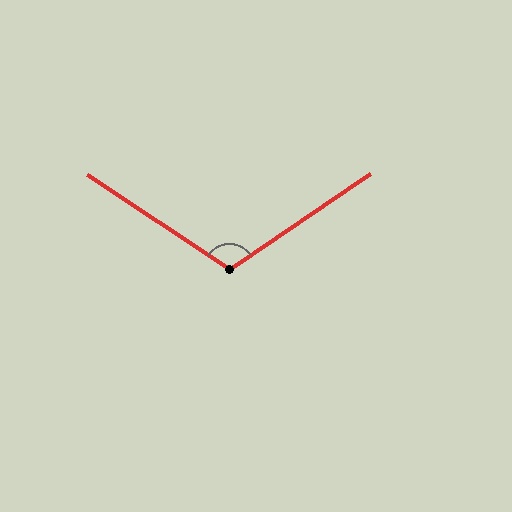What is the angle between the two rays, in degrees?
Approximately 112 degrees.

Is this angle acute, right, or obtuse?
It is obtuse.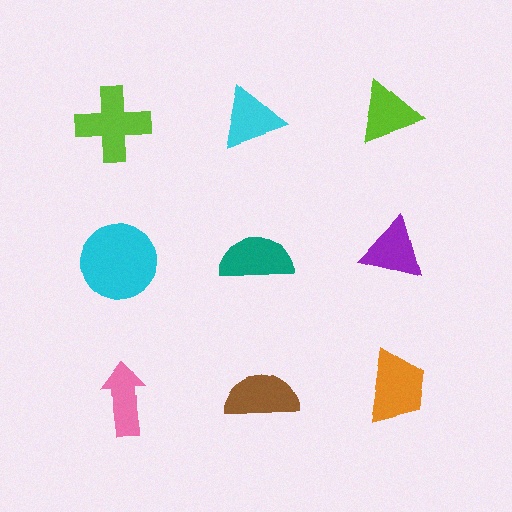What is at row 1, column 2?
A cyan triangle.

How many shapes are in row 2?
3 shapes.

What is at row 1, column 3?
A lime triangle.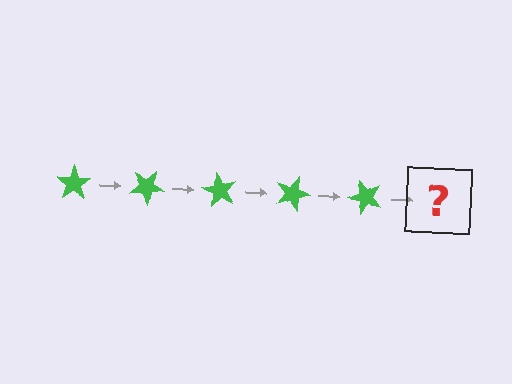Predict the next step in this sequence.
The next step is a green star rotated 150 degrees.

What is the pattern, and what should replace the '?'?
The pattern is that the star rotates 30 degrees each step. The '?' should be a green star rotated 150 degrees.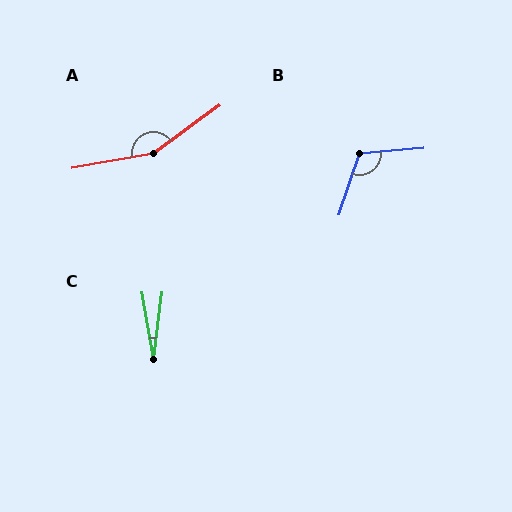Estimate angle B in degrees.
Approximately 113 degrees.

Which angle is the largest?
A, at approximately 154 degrees.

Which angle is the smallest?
C, at approximately 17 degrees.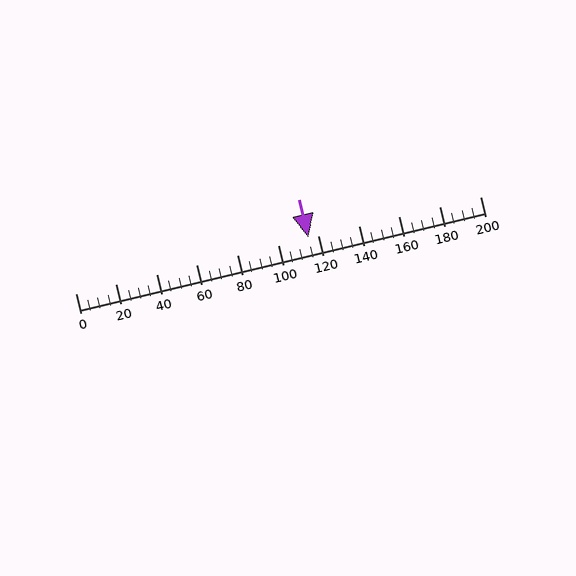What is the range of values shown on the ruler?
The ruler shows values from 0 to 200.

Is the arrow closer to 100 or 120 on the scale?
The arrow is closer to 120.